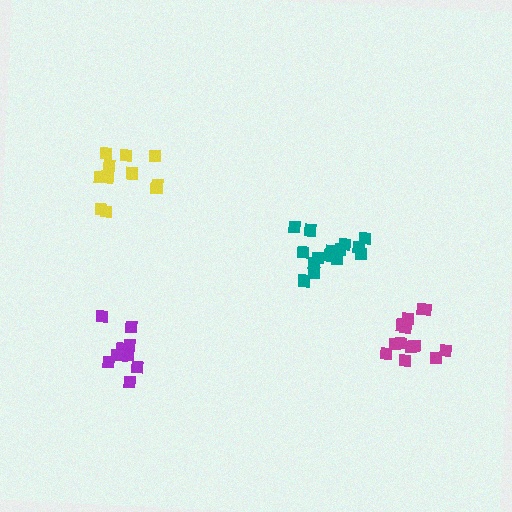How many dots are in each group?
Group 1: 10 dots, Group 2: 14 dots, Group 3: 12 dots, Group 4: 15 dots (51 total).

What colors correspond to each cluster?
The clusters are colored: purple, magenta, yellow, teal.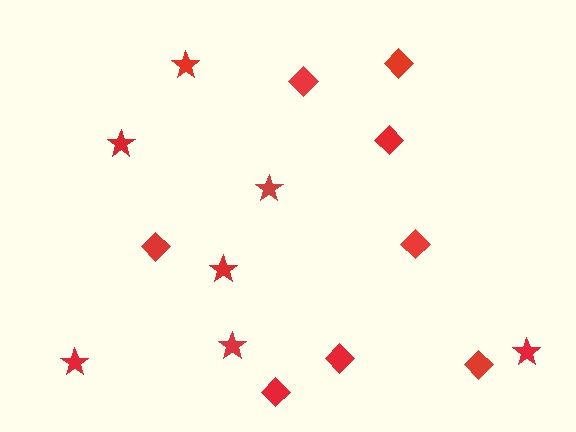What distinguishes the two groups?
There are 2 groups: one group of diamonds (8) and one group of stars (7).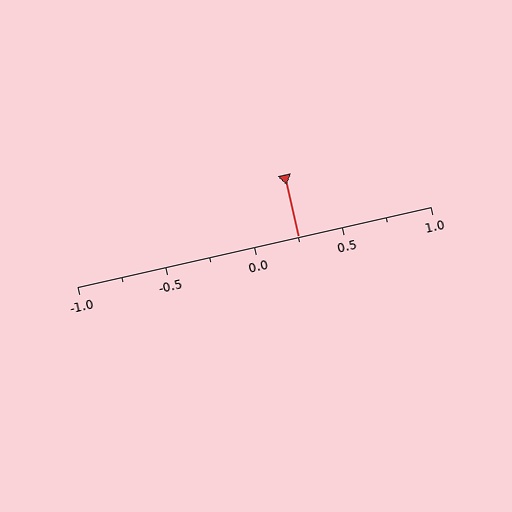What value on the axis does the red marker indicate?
The marker indicates approximately 0.25.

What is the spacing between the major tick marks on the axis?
The major ticks are spaced 0.5 apart.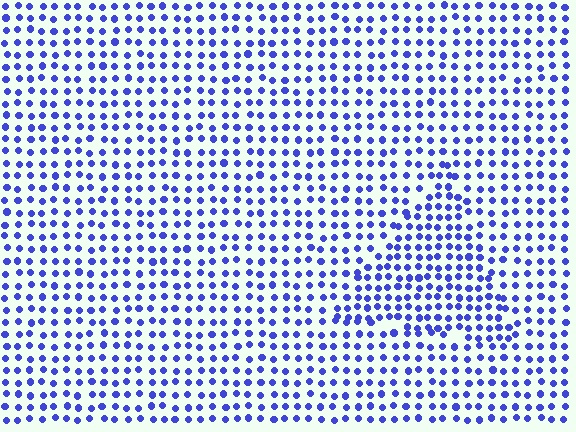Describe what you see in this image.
The image contains small blue elements arranged at two different densities. A triangle-shaped region is visible where the elements are more densely packed than the surrounding area.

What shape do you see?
I see a triangle.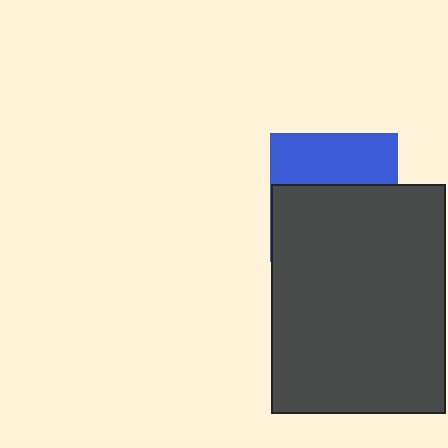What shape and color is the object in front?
The object in front is a dark gray rectangle.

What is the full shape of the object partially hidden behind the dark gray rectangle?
The partially hidden object is a blue square.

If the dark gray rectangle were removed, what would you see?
You would see the complete blue square.